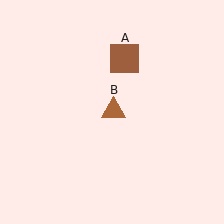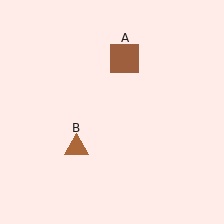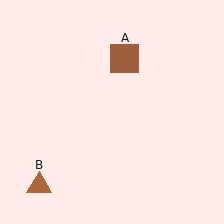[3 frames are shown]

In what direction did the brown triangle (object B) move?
The brown triangle (object B) moved down and to the left.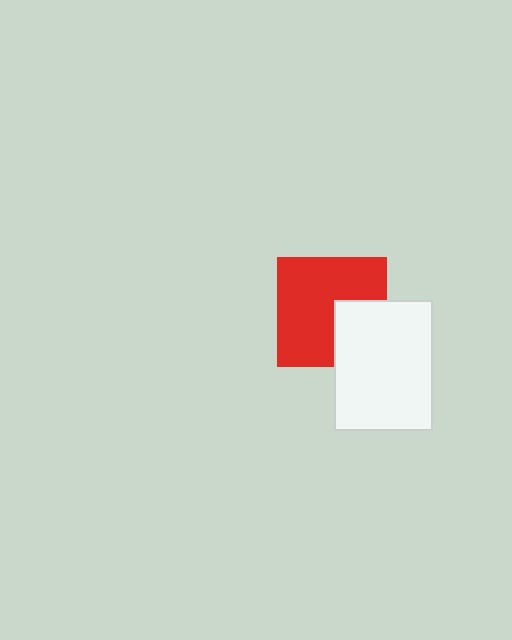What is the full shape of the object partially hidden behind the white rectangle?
The partially hidden object is a red square.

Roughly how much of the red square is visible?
Most of it is visible (roughly 70%).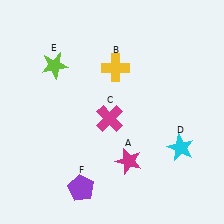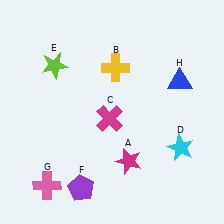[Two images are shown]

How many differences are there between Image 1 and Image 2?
There are 2 differences between the two images.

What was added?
A pink cross (G), a blue triangle (H) were added in Image 2.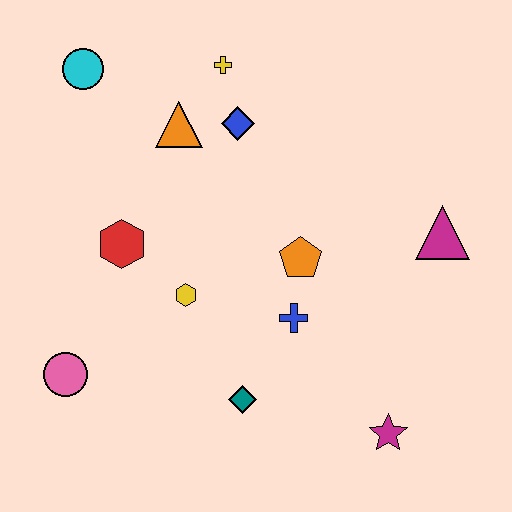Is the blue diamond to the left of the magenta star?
Yes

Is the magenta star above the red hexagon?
No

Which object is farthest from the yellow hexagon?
The magenta triangle is farthest from the yellow hexagon.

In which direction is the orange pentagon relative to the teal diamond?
The orange pentagon is above the teal diamond.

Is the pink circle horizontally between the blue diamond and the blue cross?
No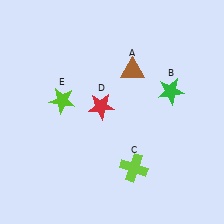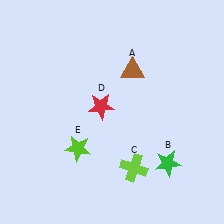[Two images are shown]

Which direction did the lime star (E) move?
The lime star (E) moved down.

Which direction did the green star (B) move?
The green star (B) moved down.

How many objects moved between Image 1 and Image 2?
2 objects moved between the two images.